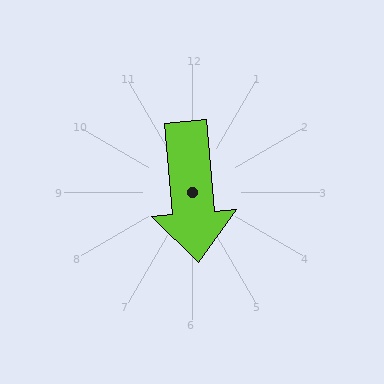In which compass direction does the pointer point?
South.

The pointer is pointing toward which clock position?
Roughly 6 o'clock.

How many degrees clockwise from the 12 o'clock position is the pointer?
Approximately 175 degrees.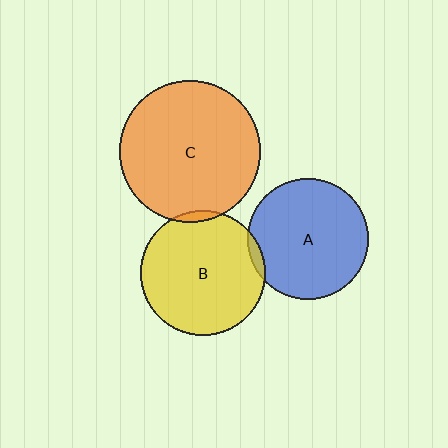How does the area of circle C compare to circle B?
Approximately 1.3 times.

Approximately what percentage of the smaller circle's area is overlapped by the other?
Approximately 5%.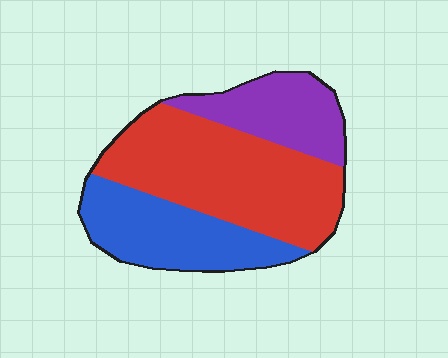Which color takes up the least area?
Purple, at roughly 20%.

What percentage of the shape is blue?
Blue covers roughly 30% of the shape.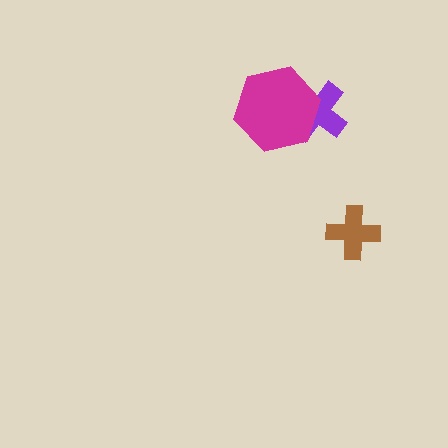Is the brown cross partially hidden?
No, no other shape covers it.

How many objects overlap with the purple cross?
1 object overlaps with the purple cross.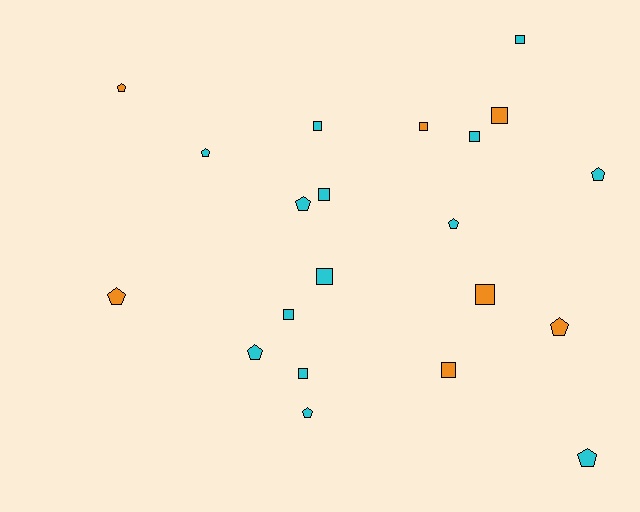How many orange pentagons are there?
There are 3 orange pentagons.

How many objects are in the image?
There are 21 objects.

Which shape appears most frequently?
Square, with 11 objects.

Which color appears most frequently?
Cyan, with 14 objects.